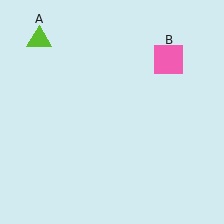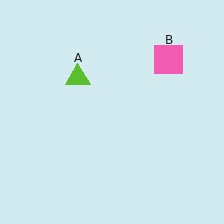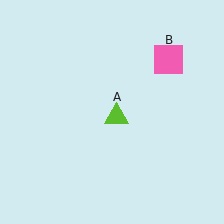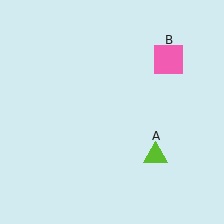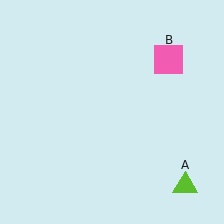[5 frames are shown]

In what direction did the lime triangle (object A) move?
The lime triangle (object A) moved down and to the right.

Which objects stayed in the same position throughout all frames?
Pink square (object B) remained stationary.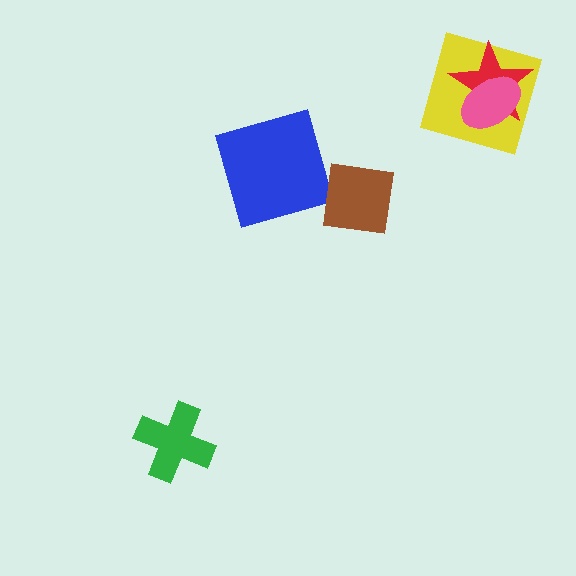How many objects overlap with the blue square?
0 objects overlap with the blue square.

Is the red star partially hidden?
Yes, it is partially covered by another shape.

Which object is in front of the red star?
The pink ellipse is in front of the red star.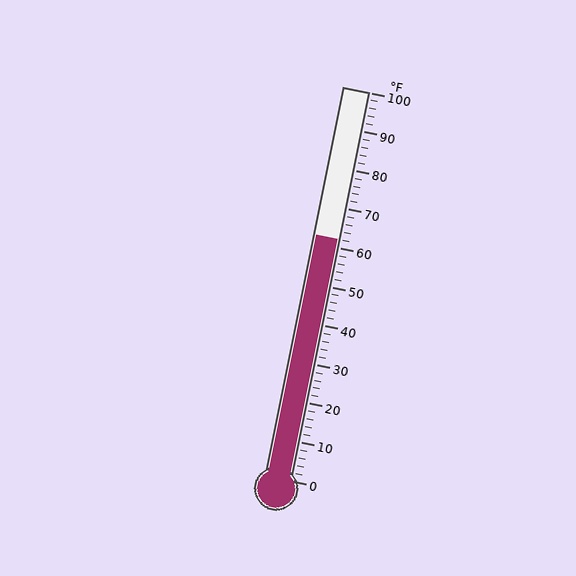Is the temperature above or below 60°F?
The temperature is above 60°F.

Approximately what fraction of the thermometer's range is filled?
The thermometer is filled to approximately 60% of its range.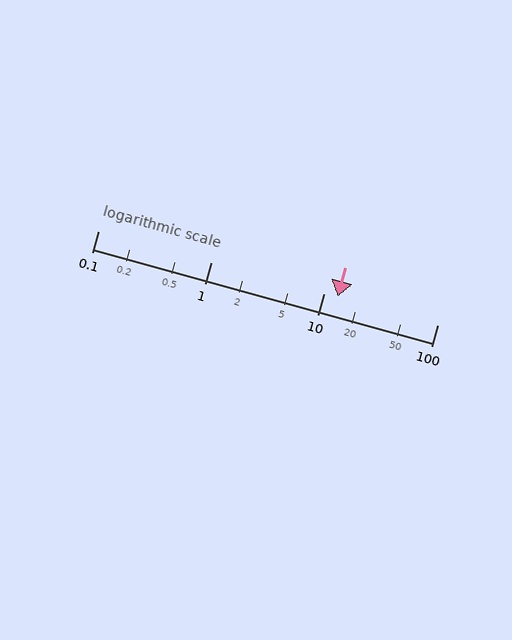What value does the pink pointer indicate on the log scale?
The pointer indicates approximately 13.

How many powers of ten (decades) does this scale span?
The scale spans 3 decades, from 0.1 to 100.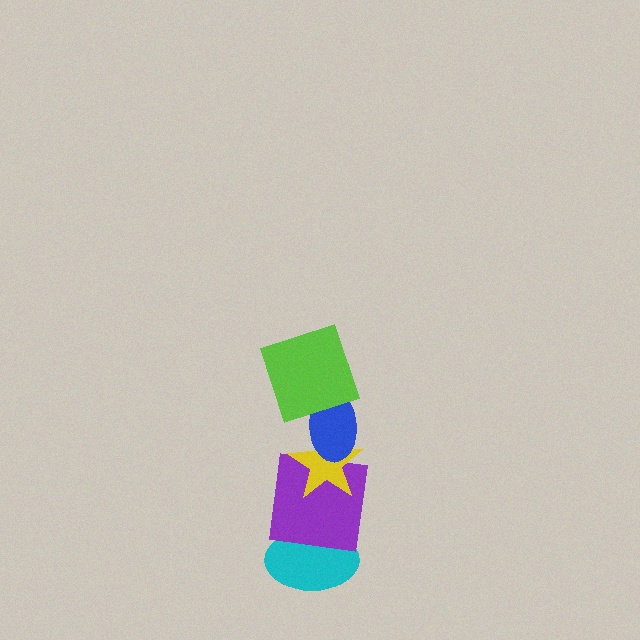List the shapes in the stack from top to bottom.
From top to bottom: the lime square, the blue ellipse, the yellow star, the purple square, the cyan ellipse.